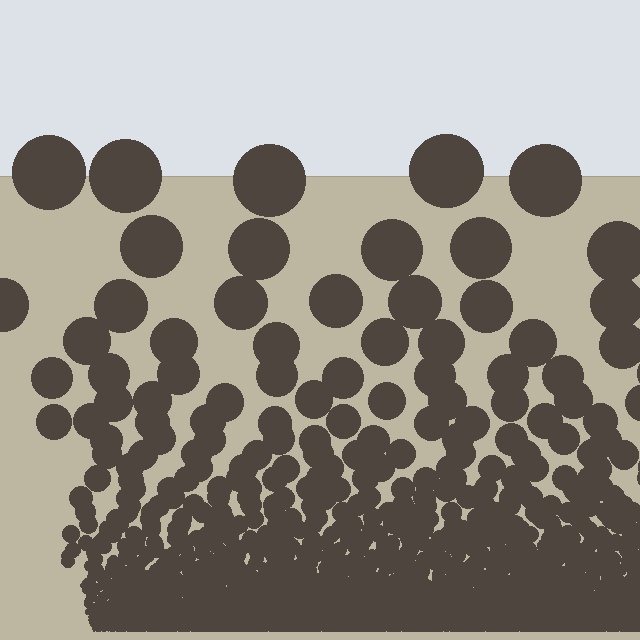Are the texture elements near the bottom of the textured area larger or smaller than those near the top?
Smaller. The gradient is inverted — elements near the bottom are smaller and denser.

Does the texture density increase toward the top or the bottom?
Density increases toward the bottom.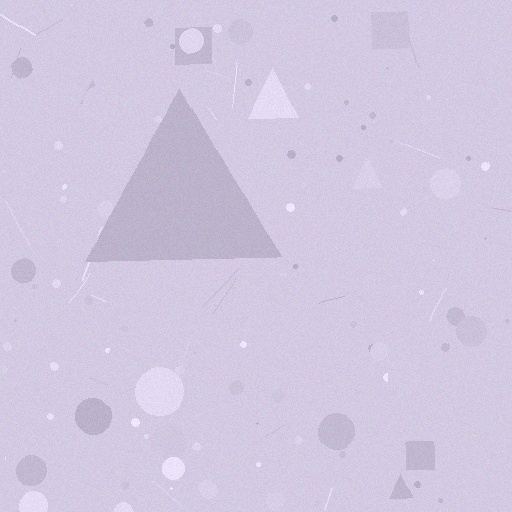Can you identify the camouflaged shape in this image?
The camouflaged shape is a triangle.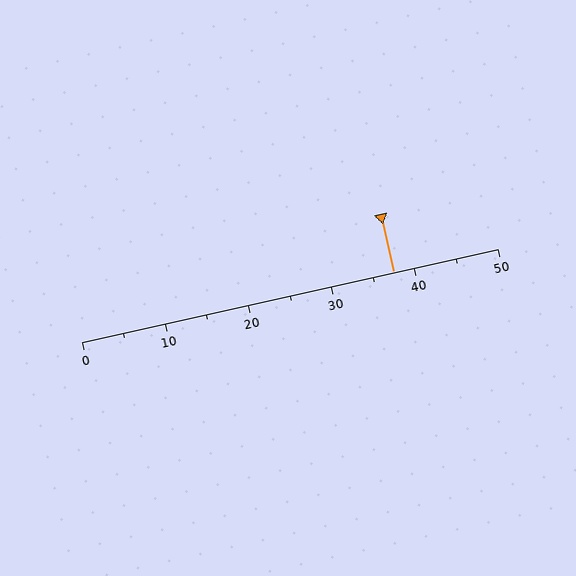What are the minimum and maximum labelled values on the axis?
The axis runs from 0 to 50.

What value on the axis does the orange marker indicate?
The marker indicates approximately 37.5.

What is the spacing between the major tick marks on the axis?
The major ticks are spaced 10 apart.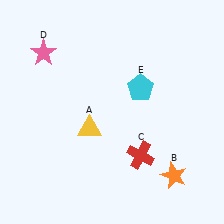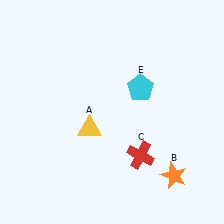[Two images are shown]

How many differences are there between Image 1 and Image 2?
There is 1 difference between the two images.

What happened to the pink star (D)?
The pink star (D) was removed in Image 2. It was in the top-left area of Image 1.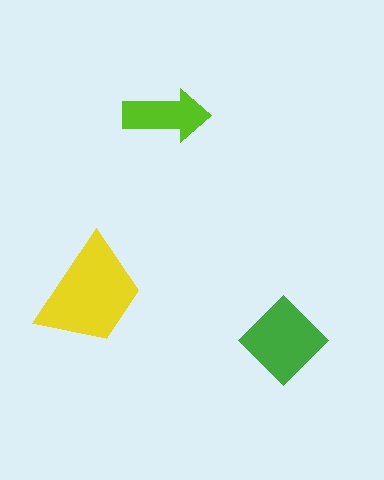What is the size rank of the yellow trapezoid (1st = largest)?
1st.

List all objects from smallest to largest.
The lime arrow, the green diamond, the yellow trapezoid.